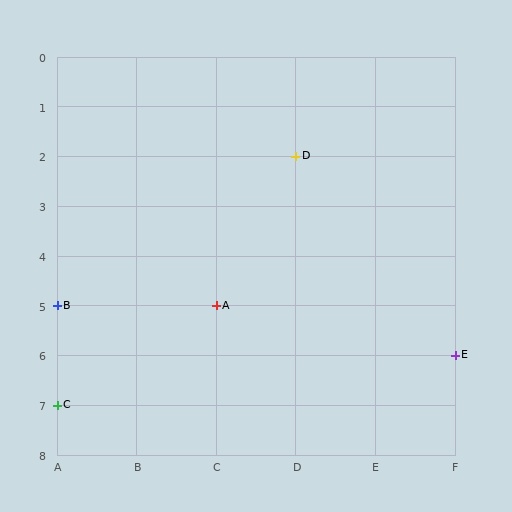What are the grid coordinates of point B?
Point B is at grid coordinates (A, 5).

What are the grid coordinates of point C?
Point C is at grid coordinates (A, 7).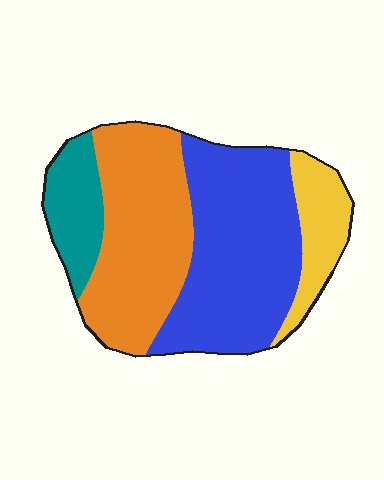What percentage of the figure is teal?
Teal covers around 10% of the figure.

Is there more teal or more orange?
Orange.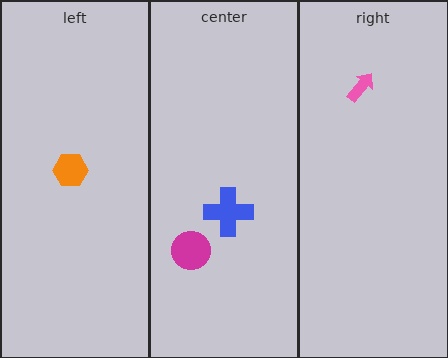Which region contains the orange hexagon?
The left region.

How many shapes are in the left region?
1.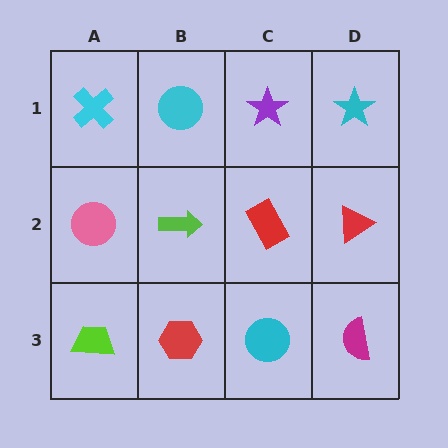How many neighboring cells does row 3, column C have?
3.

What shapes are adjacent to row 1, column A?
A pink circle (row 2, column A), a cyan circle (row 1, column B).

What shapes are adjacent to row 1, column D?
A red triangle (row 2, column D), a purple star (row 1, column C).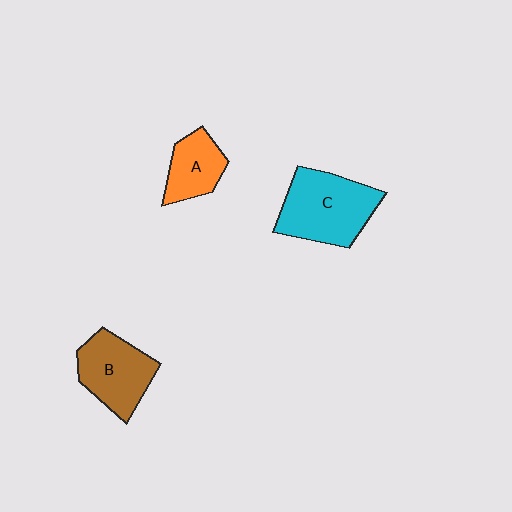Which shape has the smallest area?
Shape A (orange).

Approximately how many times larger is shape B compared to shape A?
Approximately 1.4 times.